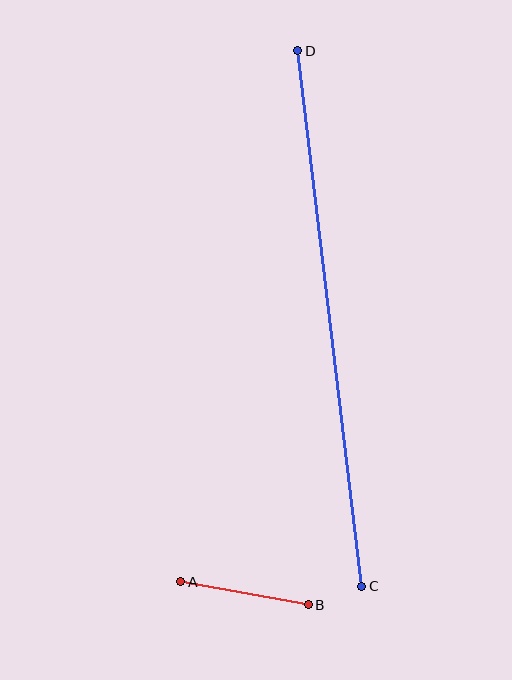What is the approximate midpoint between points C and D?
The midpoint is at approximately (330, 319) pixels.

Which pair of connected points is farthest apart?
Points C and D are farthest apart.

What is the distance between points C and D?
The distance is approximately 539 pixels.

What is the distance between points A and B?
The distance is approximately 129 pixels.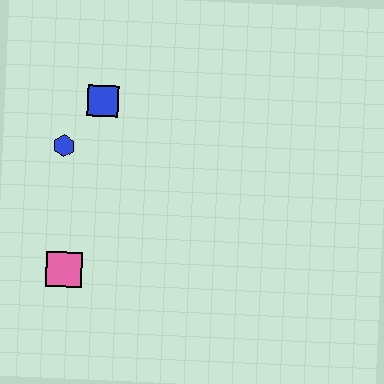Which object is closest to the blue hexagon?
The blue square is closest to the blue hexagon.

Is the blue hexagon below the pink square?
No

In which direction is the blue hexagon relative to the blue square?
The blue hexagon is below the blue square.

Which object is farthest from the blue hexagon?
The pink square is farthest from the blue hexagon.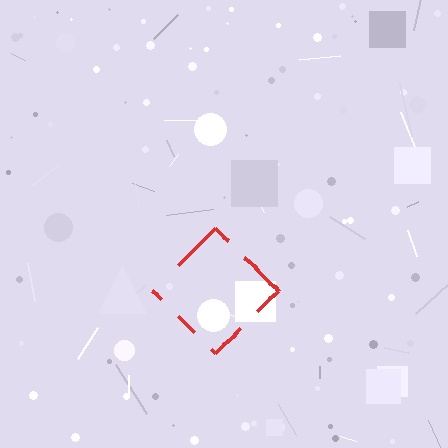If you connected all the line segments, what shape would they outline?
They would outline a diamond.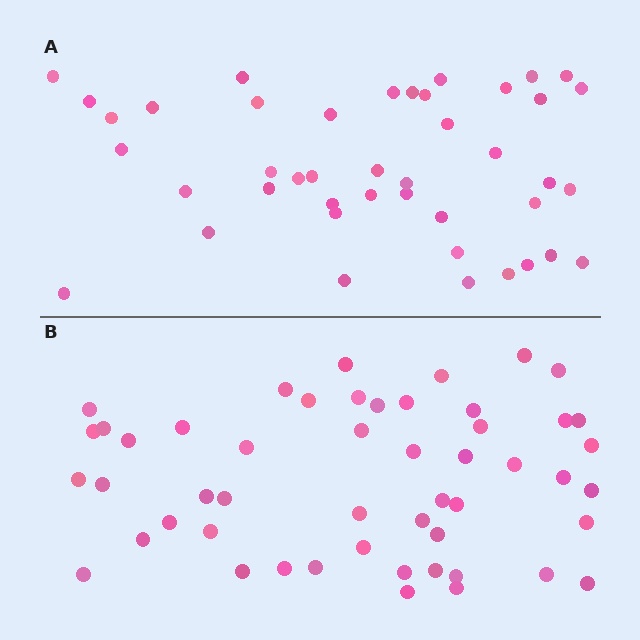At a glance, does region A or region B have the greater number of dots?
Region B (the bottom region) has more dots.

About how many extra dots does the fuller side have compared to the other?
Region B has roughly 8 or so more dots than region A.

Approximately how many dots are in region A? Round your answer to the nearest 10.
About 40 dots. (The exact count is 43, which rounds to 40.)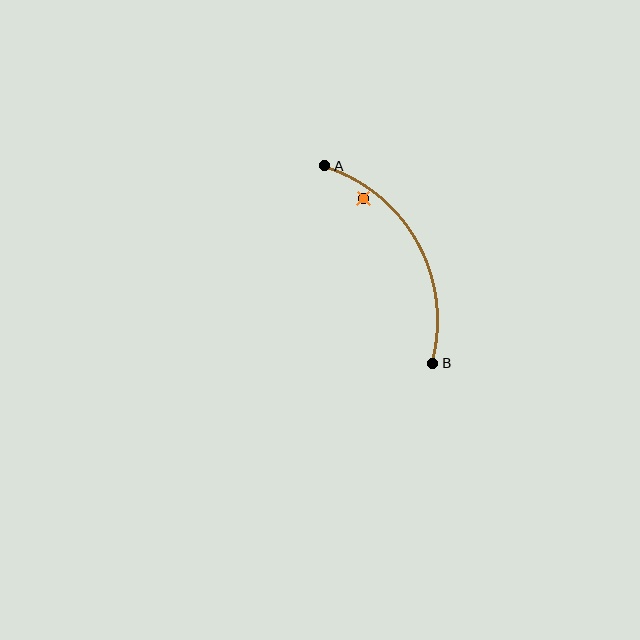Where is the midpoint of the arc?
The arc midpoint is the point on the curve farthest from the straight line joining A and B. It sits to the right of that line.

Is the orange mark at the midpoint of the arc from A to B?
No — the orange mark does not lie on the arc at all. It sits slightly inside the curve.